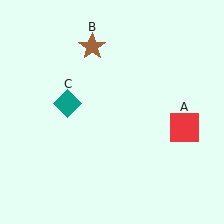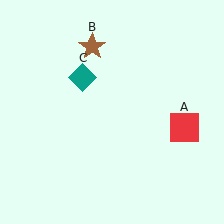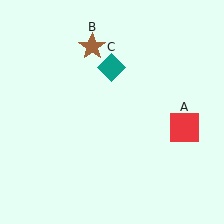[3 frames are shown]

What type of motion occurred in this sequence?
The teal diamond (object C) rotated clockwise around the center of the scene.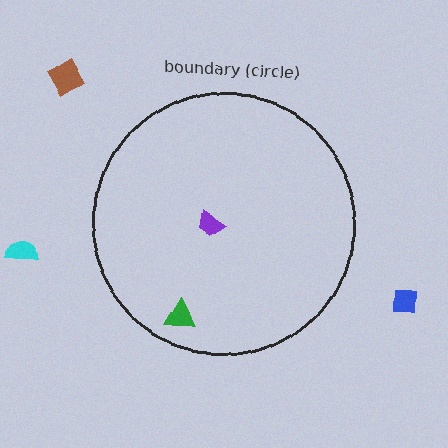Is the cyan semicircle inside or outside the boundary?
Outside.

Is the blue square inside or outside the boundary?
Outside.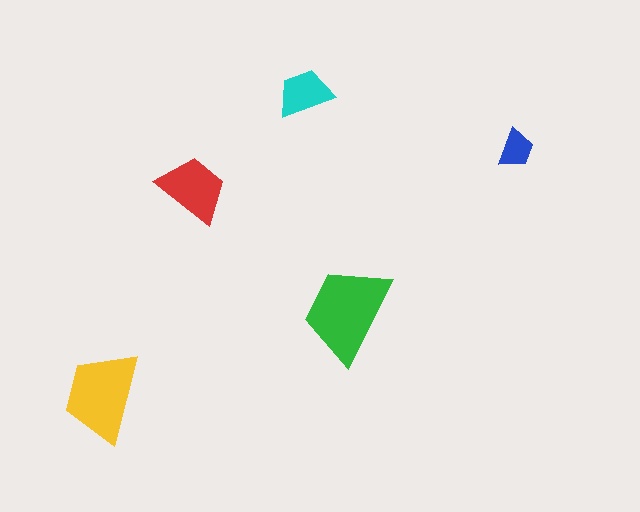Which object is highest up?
The cyan trapezoid is topmost.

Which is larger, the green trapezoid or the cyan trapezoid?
The green one.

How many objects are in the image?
There are 5 objects in the image.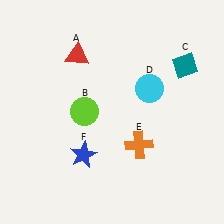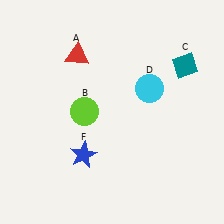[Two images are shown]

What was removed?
The orange cross (E) was removed in Image 2.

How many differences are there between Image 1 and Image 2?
There is 1 difference between the two images.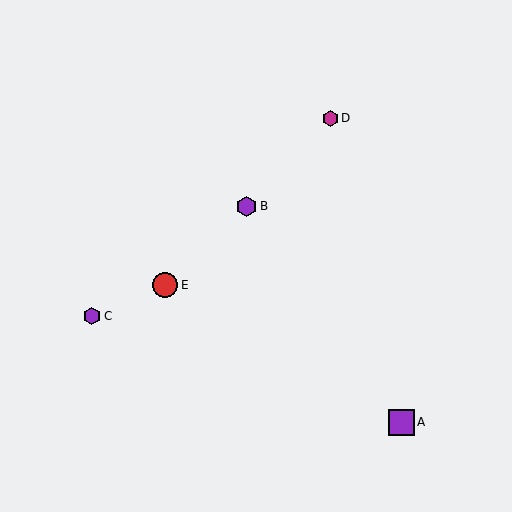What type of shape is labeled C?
Shape C is a purple hexagon.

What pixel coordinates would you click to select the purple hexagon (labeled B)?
Click at (247, 206) to select the purple hexagon B.